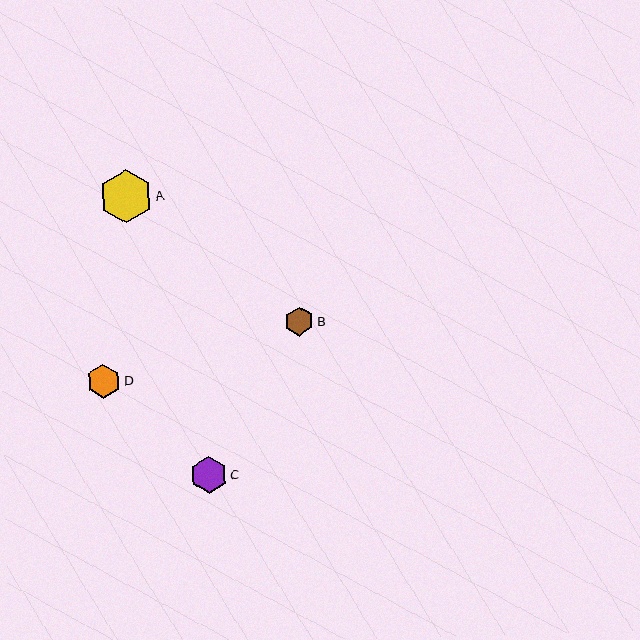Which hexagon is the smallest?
Hexagon B is the smallest with a size of approximately 29 pixels.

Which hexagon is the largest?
Hexagon A is the largest with a size of approximately 52 pixels.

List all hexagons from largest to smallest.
From largest to smallest: A, C, D, B.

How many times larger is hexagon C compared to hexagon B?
Hexagon C is approximately 1.3 times the size of hexagon B.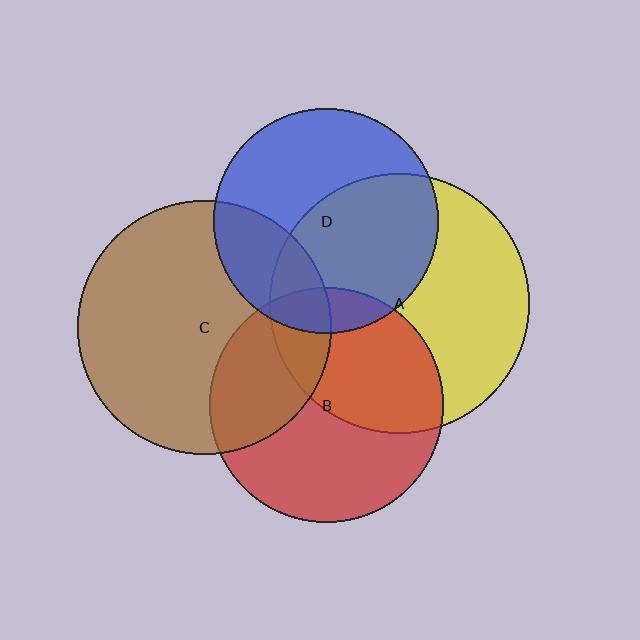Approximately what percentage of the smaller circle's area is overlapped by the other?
Approximately 45%.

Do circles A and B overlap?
Yes.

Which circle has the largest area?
Circle A (yellow).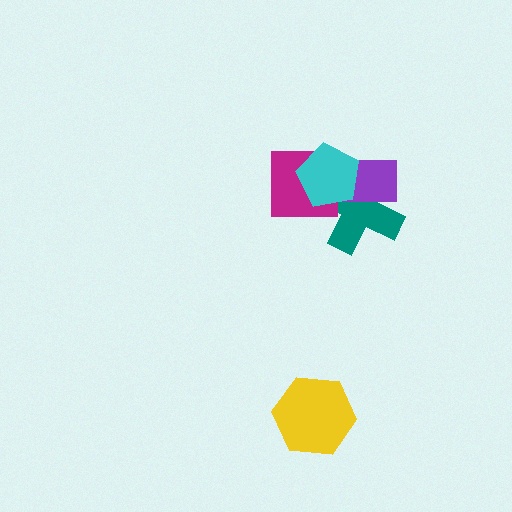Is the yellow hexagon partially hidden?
No, no other shape covers it.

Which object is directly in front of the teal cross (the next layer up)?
The purple rectangle is directly in front of the teal cross.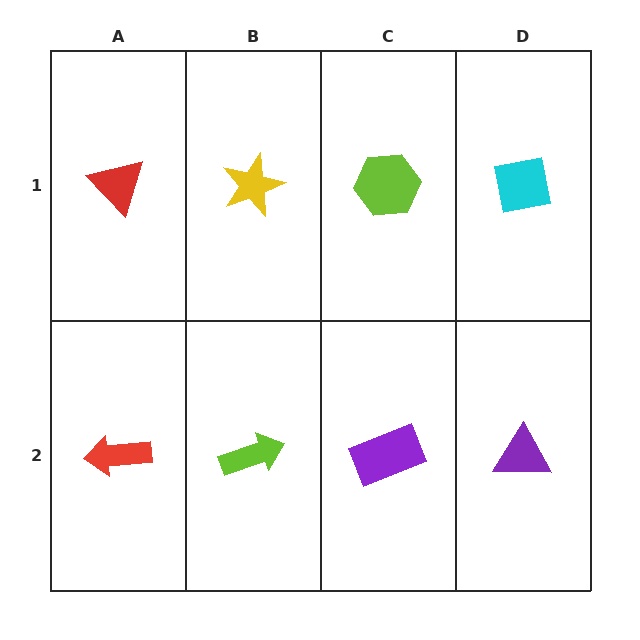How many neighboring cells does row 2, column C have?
3.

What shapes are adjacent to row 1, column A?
A red arrow (row 2, column A), a yellow star (row 1, column B).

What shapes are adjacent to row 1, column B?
A lime arrow (row 2, column B), a red triangle (row 1, column A), a lime hexagon (row 1, column C).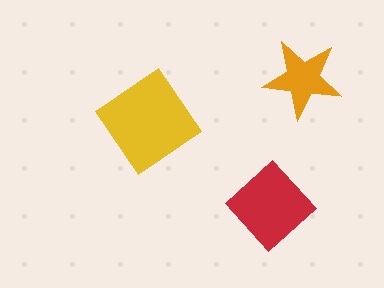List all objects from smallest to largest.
The orange star, the red diamond, the yellow diamond.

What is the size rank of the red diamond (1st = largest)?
2nd.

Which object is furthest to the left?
The yellow diamond is leftmost.